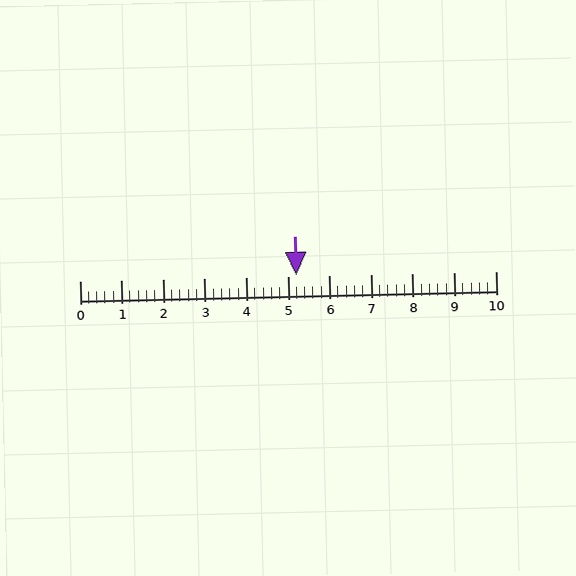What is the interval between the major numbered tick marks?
The major tick marks are spaced 1 units apart.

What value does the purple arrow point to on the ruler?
The purple arrow points to approximately 5.2.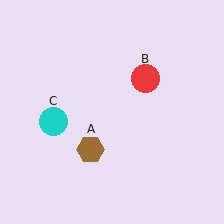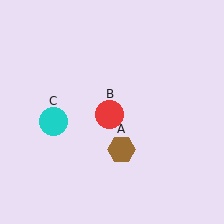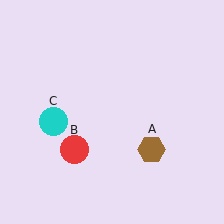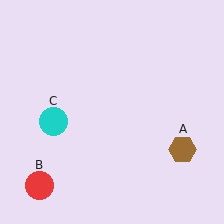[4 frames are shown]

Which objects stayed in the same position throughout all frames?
Cyan circle (object C) remained stationary.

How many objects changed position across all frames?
2 objects changed position: brown hexagon (object A), red circle (object B).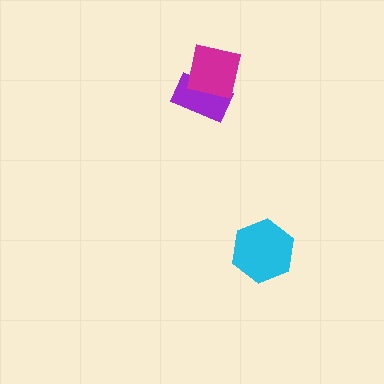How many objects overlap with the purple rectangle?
1 object overlaps with the purple rectangle.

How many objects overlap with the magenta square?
1 object overlaps with the magenta square.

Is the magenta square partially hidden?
No, no other shape covers it.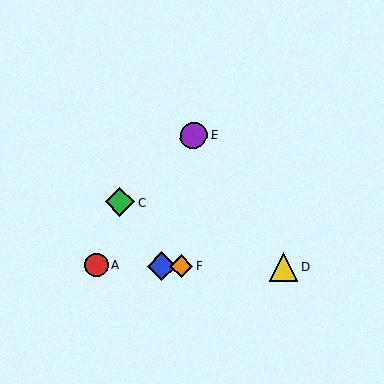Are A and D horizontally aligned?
Yes, both are at y≈265.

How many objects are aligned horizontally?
4 objects (A, B, D, F) are aligned horizontally.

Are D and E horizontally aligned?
No, D is at y≈267 and E is at y≈135.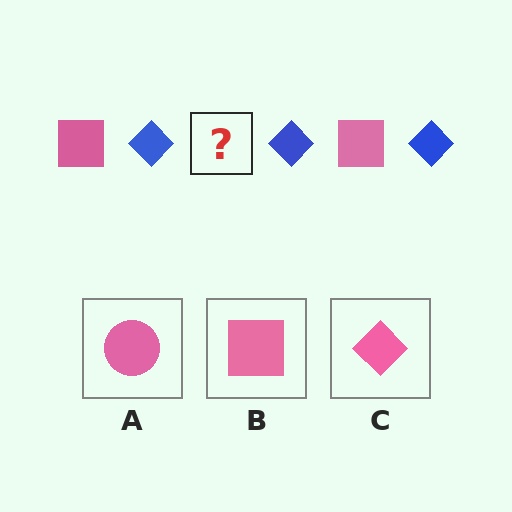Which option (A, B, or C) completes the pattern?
B.